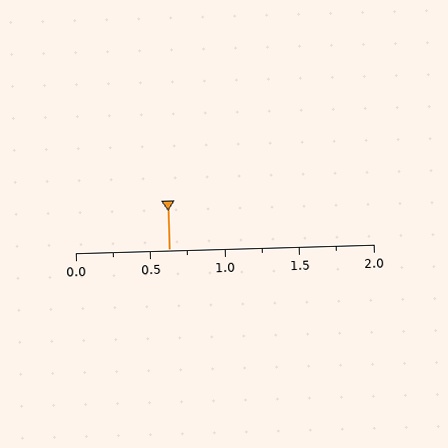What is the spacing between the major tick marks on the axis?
The major ticks are spaced 0.5 apart.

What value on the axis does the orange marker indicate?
The marker indicates approximately 0.62.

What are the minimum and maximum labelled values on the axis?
The axis runs from 0.0 to 2.0.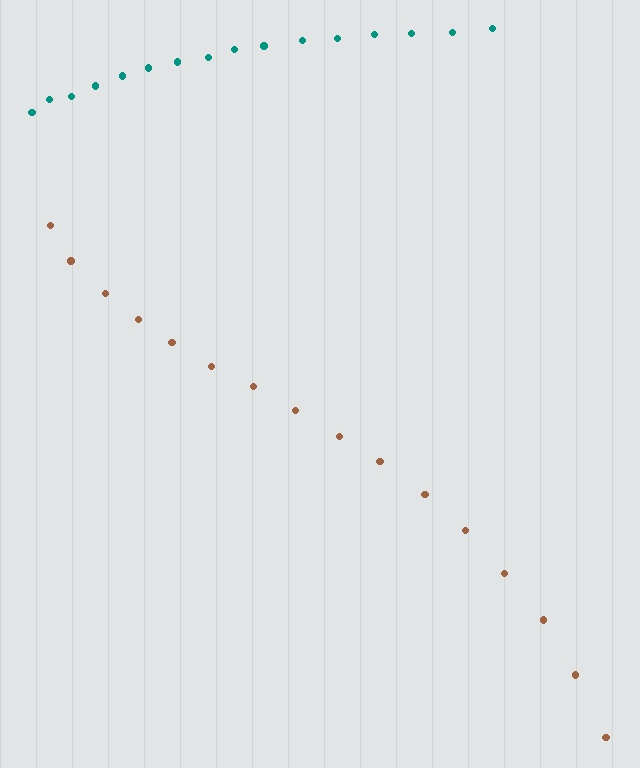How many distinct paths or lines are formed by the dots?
There are 2 distinct paths.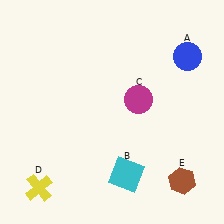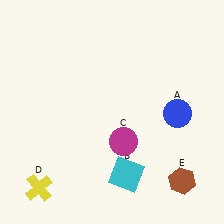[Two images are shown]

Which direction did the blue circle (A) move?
The blue circle (A) moved down.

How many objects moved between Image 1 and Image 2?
2 objects moved between the two images.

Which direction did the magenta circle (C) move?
The magenta circle (C) moved down.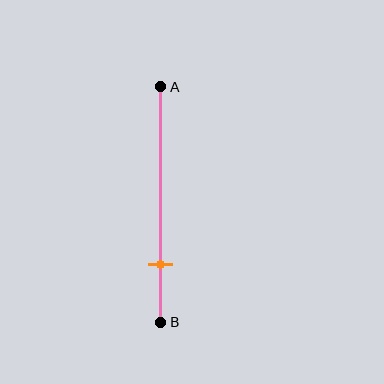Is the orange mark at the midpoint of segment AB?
No, the mark is at about 75% from A, not at the 50% midpoint.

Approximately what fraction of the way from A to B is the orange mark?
The orange mark is approximately 75% of the way from A to B.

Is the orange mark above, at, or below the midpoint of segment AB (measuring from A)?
The orange mark is below the midpoint of segment AB.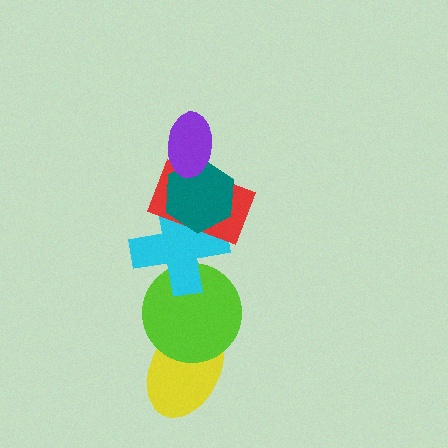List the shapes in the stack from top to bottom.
From top to bottom: the purple ellipse, the teal hexagon, the red rectangle, the cyan cross, the lime circle, the yellow ellipse.